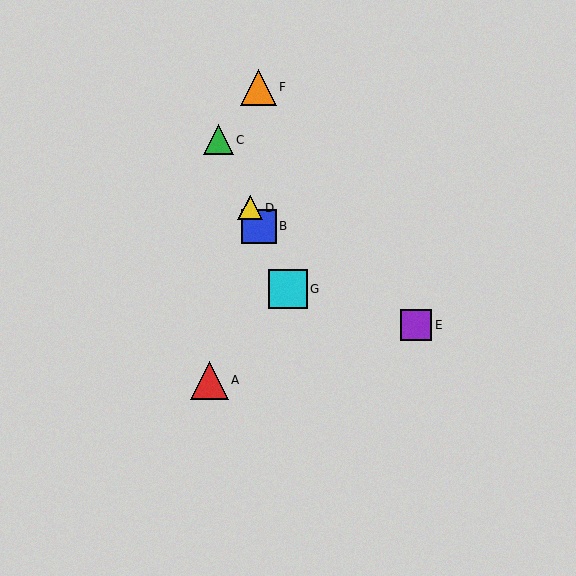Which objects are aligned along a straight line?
Objects B, C, D, G are aligned along a straight line.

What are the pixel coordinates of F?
Object F is at (258, 87).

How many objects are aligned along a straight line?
4 objects (B, C, D, G) are aligned along a straight line.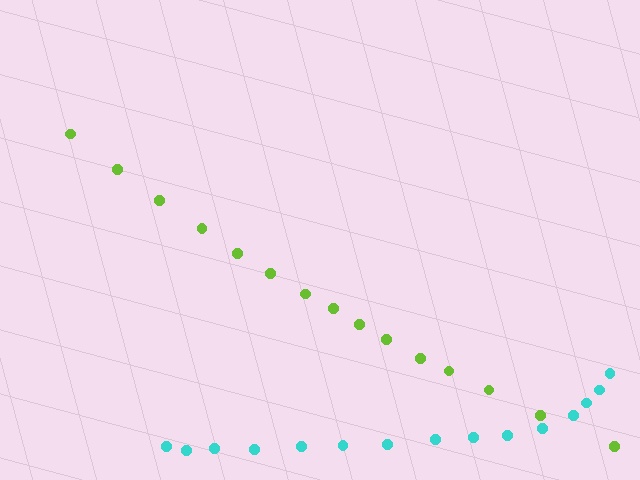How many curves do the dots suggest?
There are 2 distinct paths.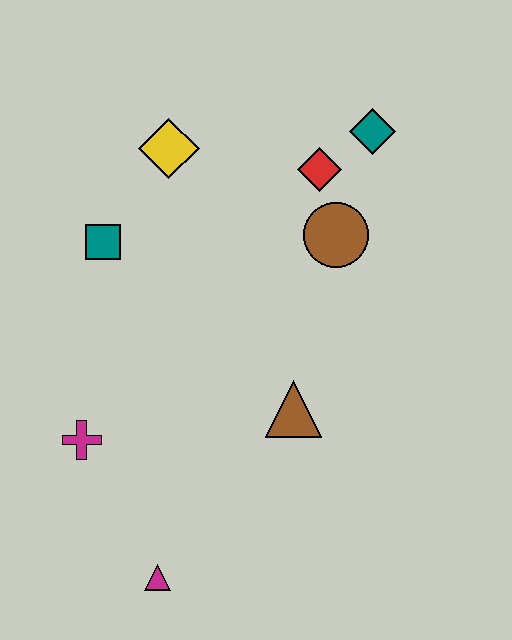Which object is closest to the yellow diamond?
The teal square is closest to the yellow diamond.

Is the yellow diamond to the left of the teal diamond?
Yes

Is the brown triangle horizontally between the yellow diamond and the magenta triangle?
No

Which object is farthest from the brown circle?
The magenta triangle is farthest from the brown circle.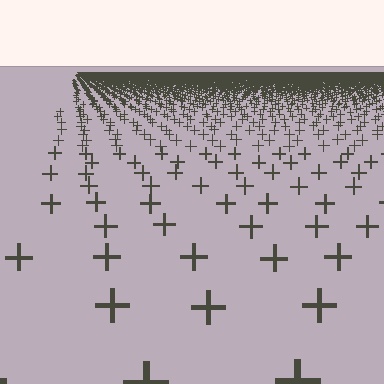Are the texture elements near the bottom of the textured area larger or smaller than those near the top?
Larger. Near the bottom, elements are closer to the viewer and appear at a bigger on-screen size.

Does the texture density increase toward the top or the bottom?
Density increases toward the top.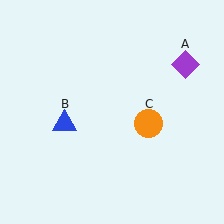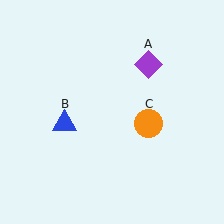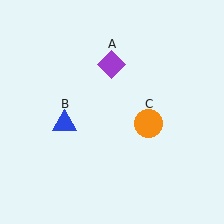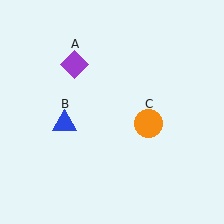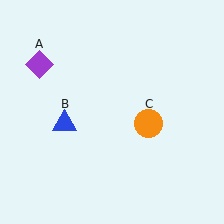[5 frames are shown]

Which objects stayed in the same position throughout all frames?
Blue triangle (object B) and orange circle (object C) remained stationary.